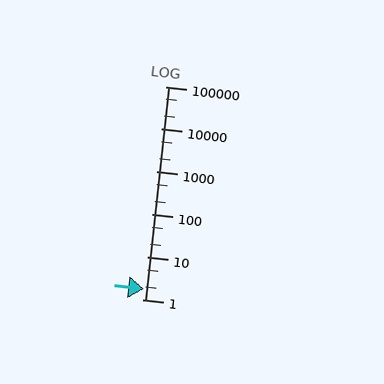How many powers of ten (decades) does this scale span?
The scale spans 5 decades, from 1 to 100000.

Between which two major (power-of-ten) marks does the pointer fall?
The pointer is between 1 and 10.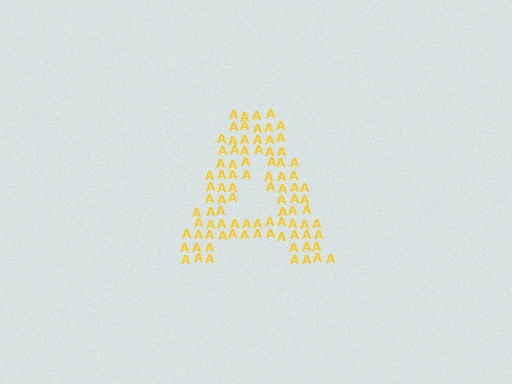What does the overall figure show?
The overall figure shows the letter A.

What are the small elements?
The small elements are letter A's.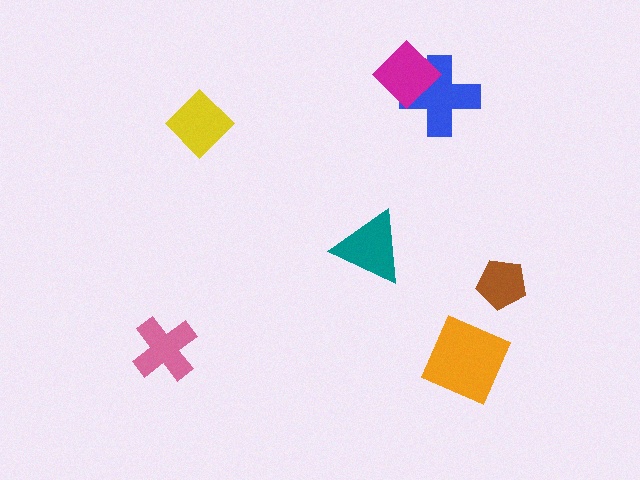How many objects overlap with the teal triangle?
0 objects overlap with the teal triangle.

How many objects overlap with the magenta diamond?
1 object overlaps with the magenta diamond.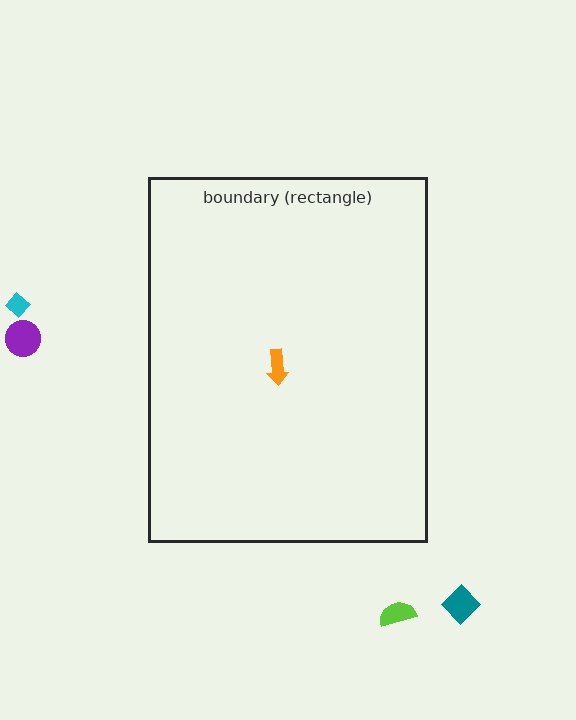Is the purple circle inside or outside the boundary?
Outside.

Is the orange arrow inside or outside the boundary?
Inside.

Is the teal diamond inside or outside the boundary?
Outside.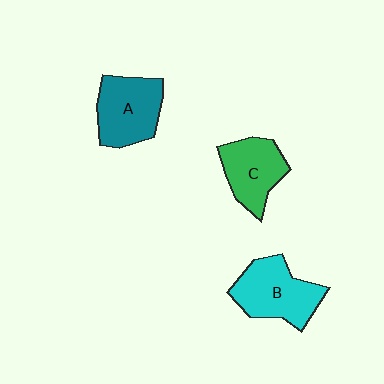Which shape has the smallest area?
Shape C (green).